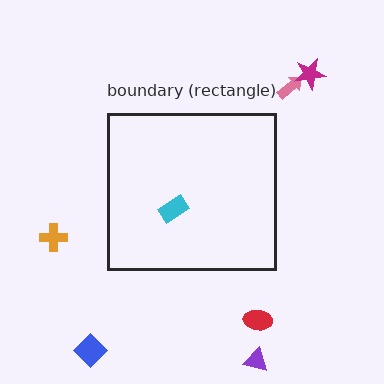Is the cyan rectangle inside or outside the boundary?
Inside.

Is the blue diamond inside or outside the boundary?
Outside.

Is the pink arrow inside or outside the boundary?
Outside.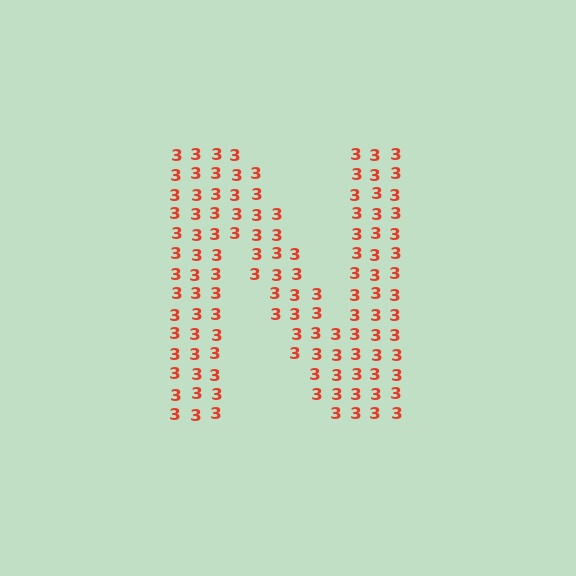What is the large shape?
The large shape is the letter N.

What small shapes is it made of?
It is made of small digit 3's.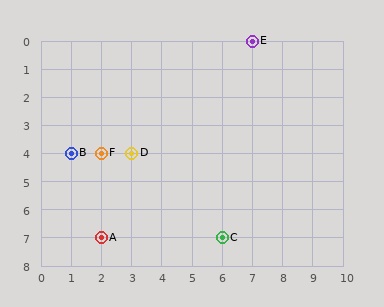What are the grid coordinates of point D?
Point D is at grid coordinates (3, 4).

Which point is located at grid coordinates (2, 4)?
Point F is at (2, 4).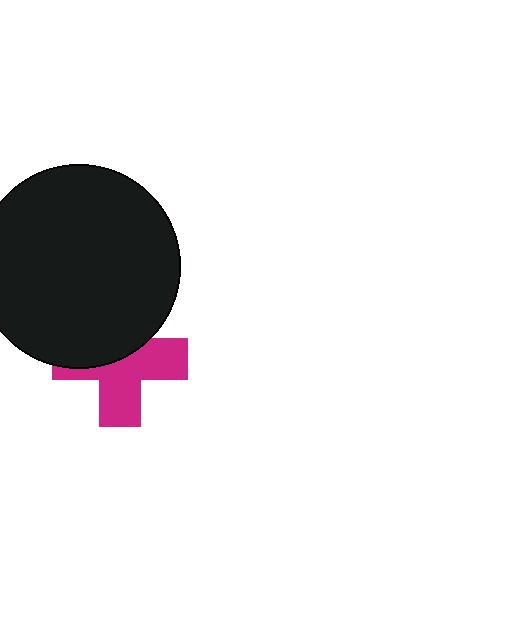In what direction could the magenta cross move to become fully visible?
The magenta cross could move down. That would shift it out from behind the black circle entirely.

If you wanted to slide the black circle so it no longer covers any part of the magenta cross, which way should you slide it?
Slide it up — that is the most direct way to separate the two shapes.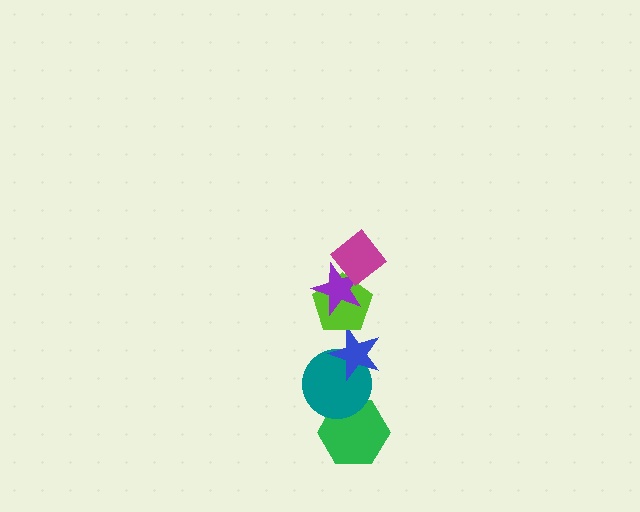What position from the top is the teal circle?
The teal circle is 5th from the top.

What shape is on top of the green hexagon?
The teal circle is on top of the green hexagon.